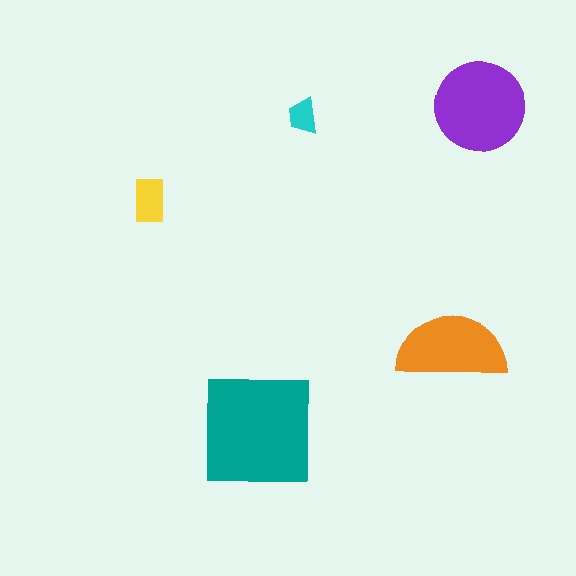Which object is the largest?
The teal square.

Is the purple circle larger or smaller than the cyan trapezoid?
Larger.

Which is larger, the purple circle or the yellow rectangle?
The purple circle.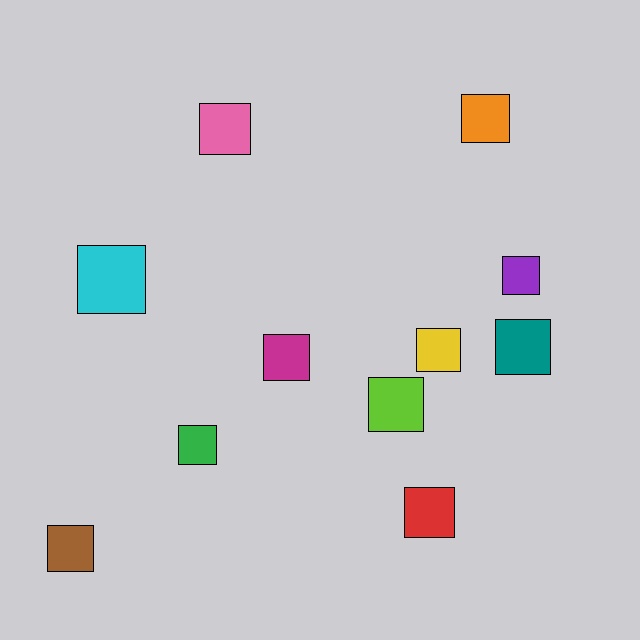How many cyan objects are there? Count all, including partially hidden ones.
There is 1 cyan object.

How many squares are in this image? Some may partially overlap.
There are 11 squares.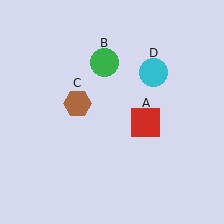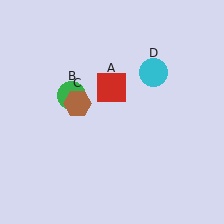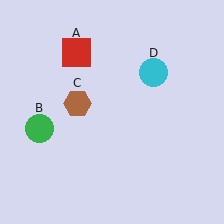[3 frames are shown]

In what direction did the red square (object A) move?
The red square (object A) moved up and to the left.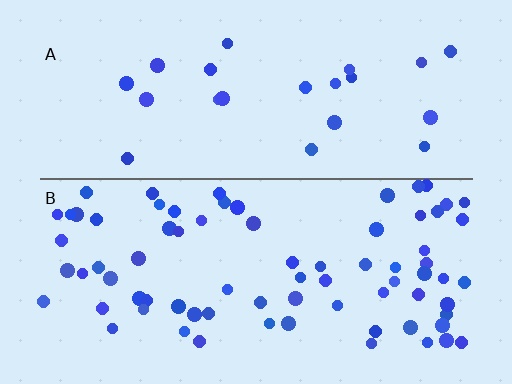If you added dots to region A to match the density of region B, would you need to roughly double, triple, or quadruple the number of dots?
Approximately triple.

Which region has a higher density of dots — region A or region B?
B (the bottom).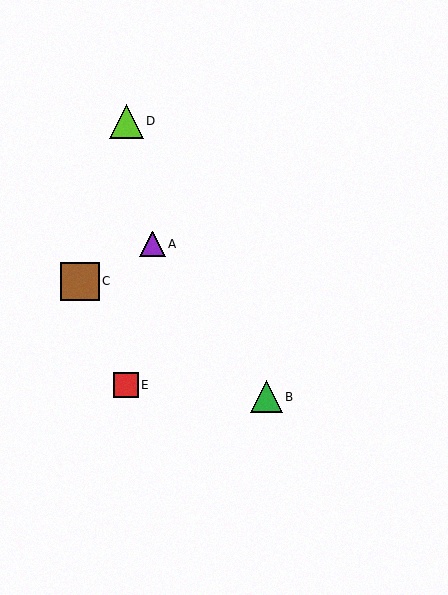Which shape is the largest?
The brown square (labeled C) is the largest.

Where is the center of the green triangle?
The center of the green triangle is at (267, 396).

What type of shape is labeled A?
Shape A is a purple triangle.